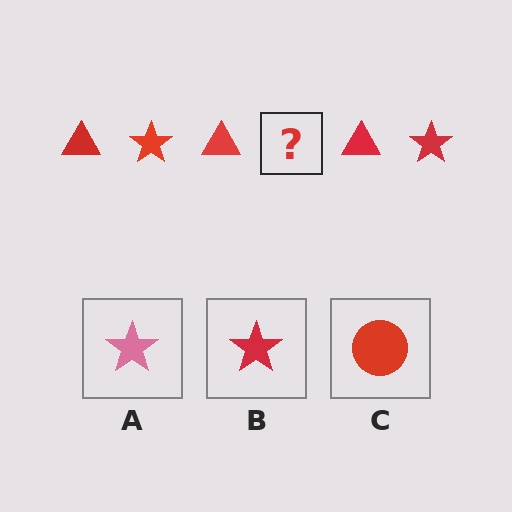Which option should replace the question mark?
Option B.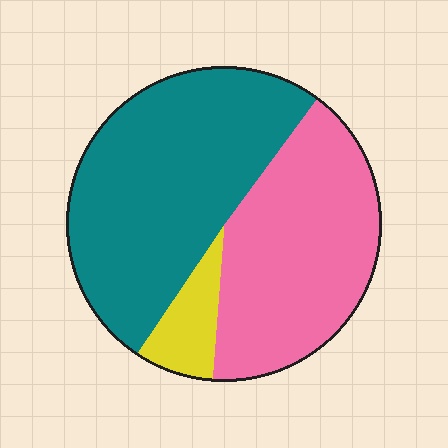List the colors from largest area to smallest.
From largest to smallest: teal, pink, yellow.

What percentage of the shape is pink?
Pink covers 41% of the shape.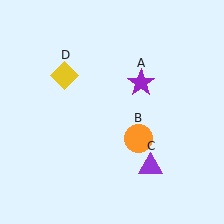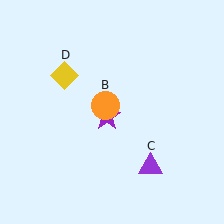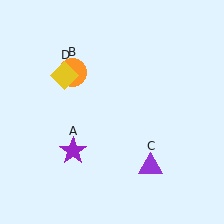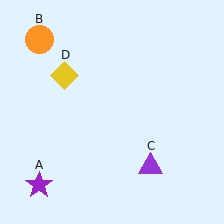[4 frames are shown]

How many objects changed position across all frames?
2 objects changed position: purple star (object A), orange circle (object B).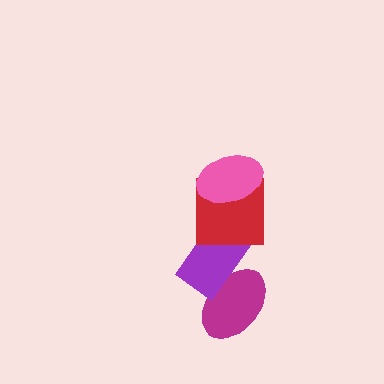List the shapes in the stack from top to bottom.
From top to bottom: the pink ellipse, the red square, the purple rectangle, the magenta ellipse.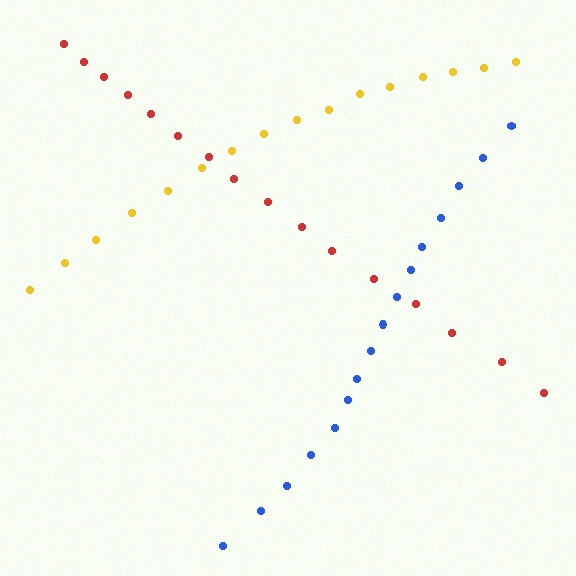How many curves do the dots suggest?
There are 3 distinct paths.